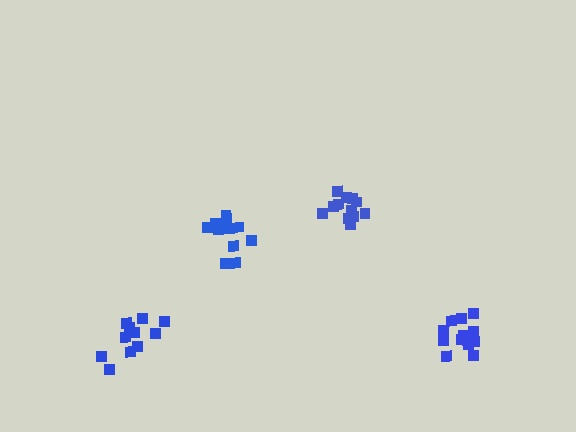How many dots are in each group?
Group 1: 15 dots, Group 2: 12 dots, Group 3: 13 dots, Group 4: 11 dots (51 total).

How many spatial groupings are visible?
There are 4 spatial groupings.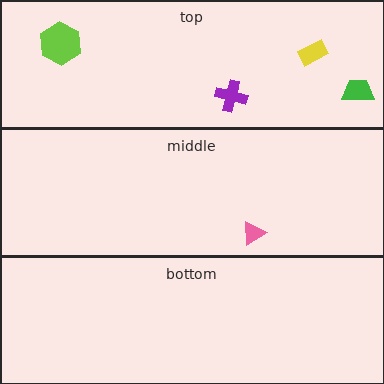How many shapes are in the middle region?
1.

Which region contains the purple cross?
The top region.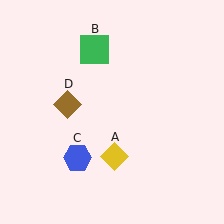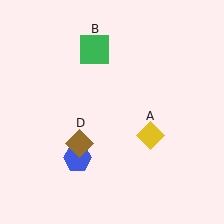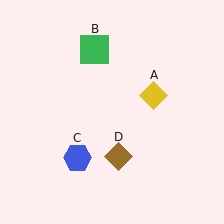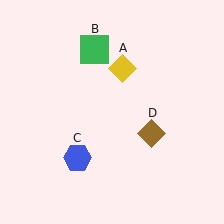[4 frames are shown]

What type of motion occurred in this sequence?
The yellow diamond (object A), brown diamond (object D) rotated counterclockwise around the center of the scene.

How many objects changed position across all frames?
2 objects changed position: yellow diamond (object A), brown diamond (object D).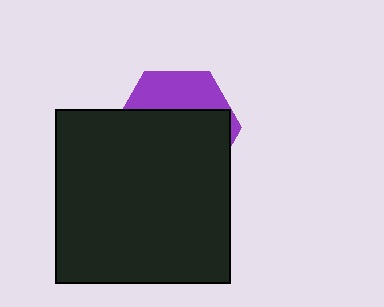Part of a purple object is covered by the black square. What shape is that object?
It is a hexagon.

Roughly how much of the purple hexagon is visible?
A small part of it is visible (roughly 32%).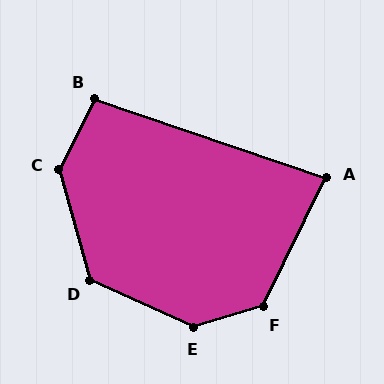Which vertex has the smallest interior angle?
A, at approximately 83 degrees.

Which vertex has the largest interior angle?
E, at approximately 140 degrees.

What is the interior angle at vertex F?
Approximately 132 degrees (obtuse).